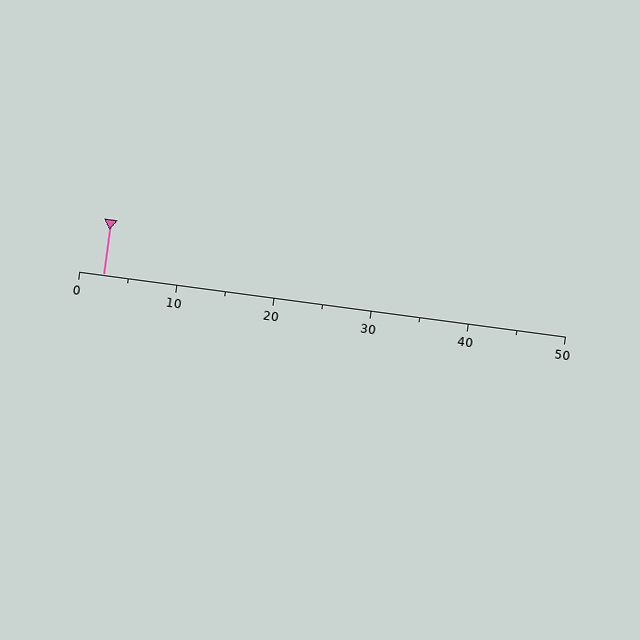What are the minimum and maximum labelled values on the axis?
The axis runs from 0 to 50.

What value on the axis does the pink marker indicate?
The marker indicates approximately 2.5.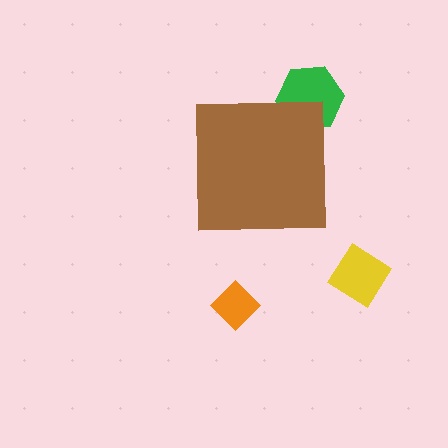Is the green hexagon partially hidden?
Yes, the green hexagon is partially hidden behind the brown square.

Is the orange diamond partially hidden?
No, the orange diamond is fully visible.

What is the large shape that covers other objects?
A brown square.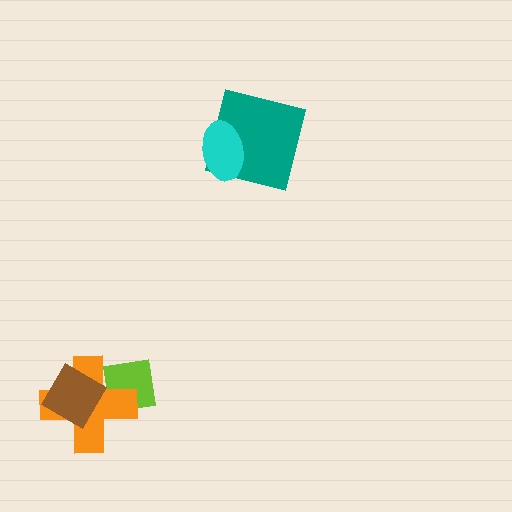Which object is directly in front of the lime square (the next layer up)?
The orange cross is directly in front of the lime square.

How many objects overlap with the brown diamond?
2 objects overlap with the brown diamond.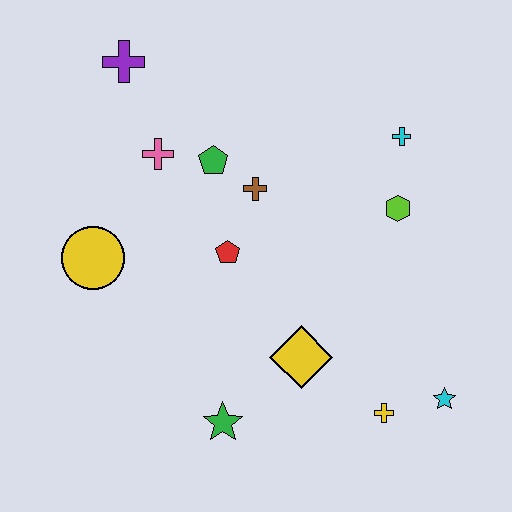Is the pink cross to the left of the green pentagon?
Yes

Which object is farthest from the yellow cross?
The purple cross is farthest from the yellow cross.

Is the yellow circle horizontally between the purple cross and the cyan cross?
No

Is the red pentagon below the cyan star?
No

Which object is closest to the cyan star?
The yellow cross is closest to the cyan star.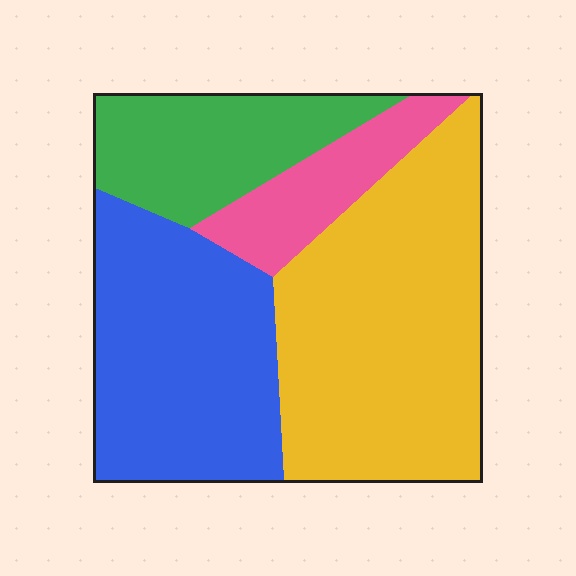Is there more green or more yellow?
Yellow.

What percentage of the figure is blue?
Blue takes up between a sixth and a third of the figure.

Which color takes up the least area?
Pink, at roughly 10%.